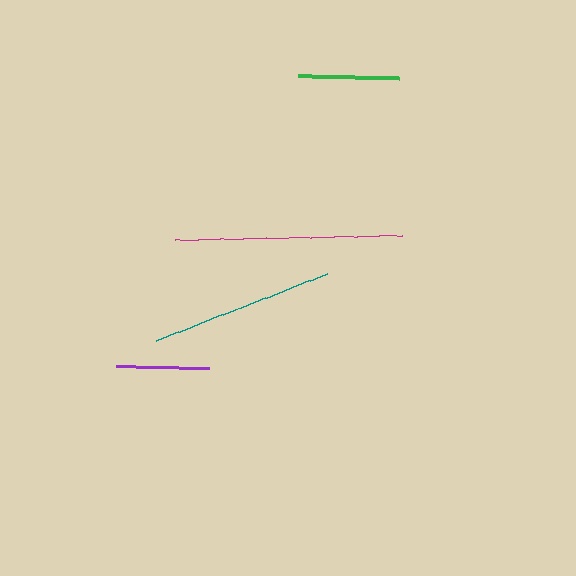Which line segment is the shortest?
The purple line is the shortest at approximately 93 pixels.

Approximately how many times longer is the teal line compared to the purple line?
The teal line is approximately 2.0 times the length of the purple line.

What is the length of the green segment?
The green segment is approximately 100 pixels long.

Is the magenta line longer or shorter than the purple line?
The magenta line is longer than the purple line.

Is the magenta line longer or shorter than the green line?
The magenta line is longer than the green line.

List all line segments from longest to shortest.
From longest to shortest: magenta, teal, green, purple.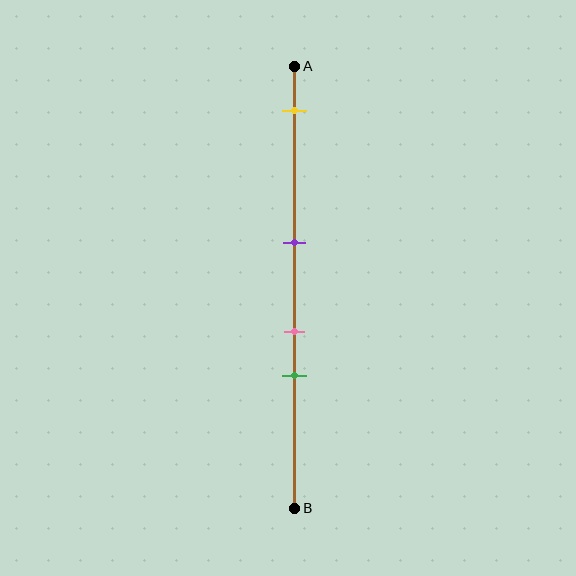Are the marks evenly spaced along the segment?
No, the marks are not evenly spaced.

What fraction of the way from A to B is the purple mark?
The purple mark is approximately 40% (0.4) of the way from A to B.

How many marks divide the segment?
There are 4 marks dividing the segment.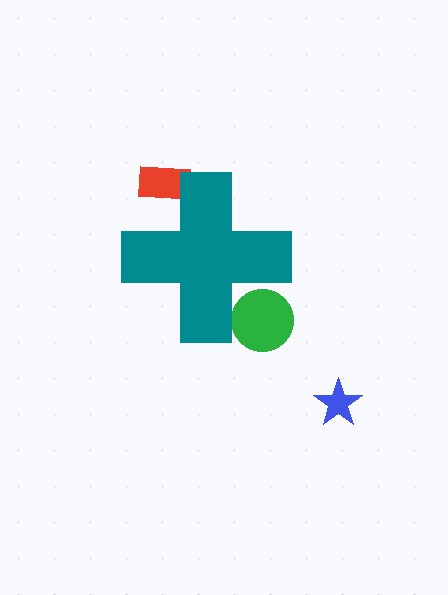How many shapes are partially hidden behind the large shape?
2 shapes are partially hidden.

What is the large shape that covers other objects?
A teal cross.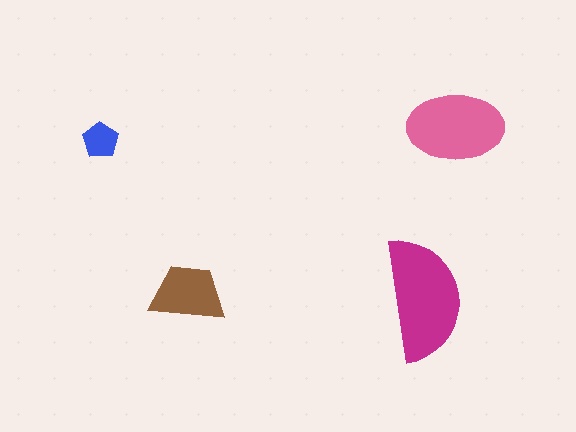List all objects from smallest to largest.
The blue pentagon, the brown trapezoid, the pink ellipse, the magenta semicircle.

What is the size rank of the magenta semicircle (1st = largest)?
1st.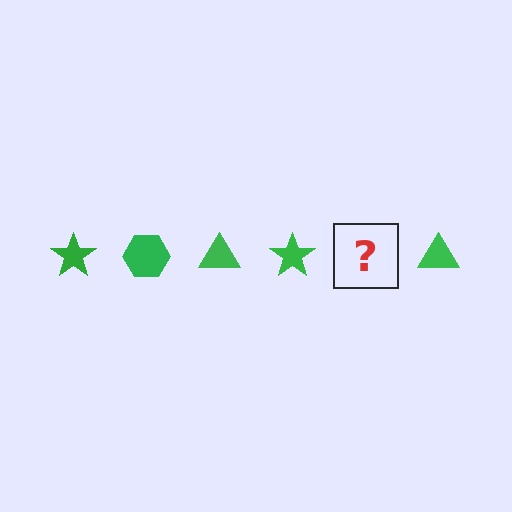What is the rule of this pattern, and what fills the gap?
The rule is that the pattern cycles through star, hexagon, triangle shapes in green. The gap should be filled with a green hexagon.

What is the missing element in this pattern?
The missing element is a green hexagon.